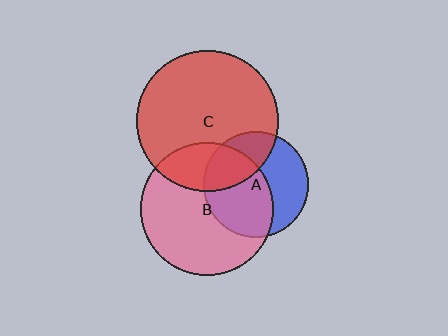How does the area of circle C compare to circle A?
Approximately 1.8 times.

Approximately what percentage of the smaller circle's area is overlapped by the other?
Approximately 25%.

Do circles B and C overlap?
Yes.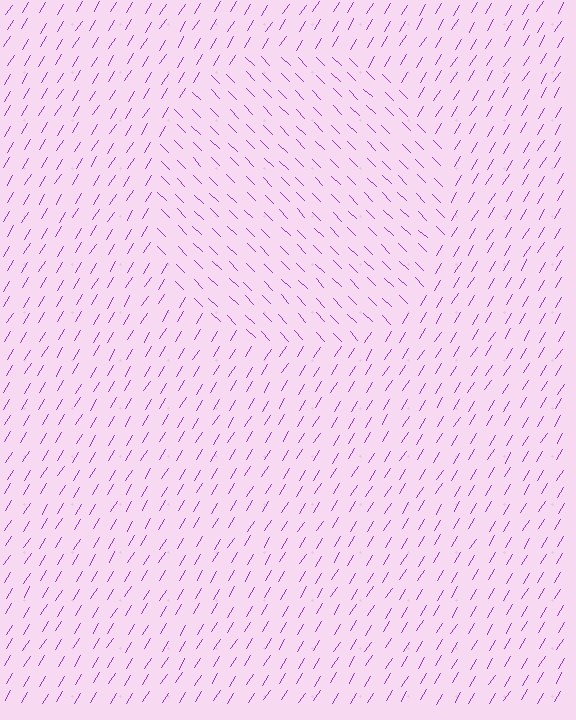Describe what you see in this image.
The image is filled with small purple line segments. A circle region in the image has lines oriented differently from the surrounding lines, creating a visible texture boundary.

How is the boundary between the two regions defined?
The boundary is defined purely by a change in line orientation (approximately 77 degrees difference). All lines are the same color and thickness.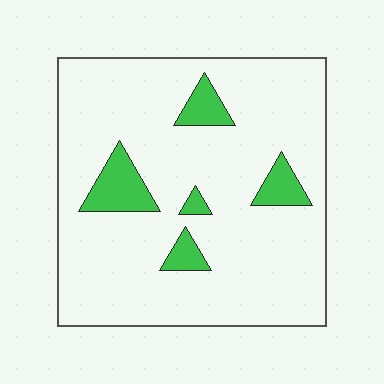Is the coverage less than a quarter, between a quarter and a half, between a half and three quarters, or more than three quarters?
Less than a quarter.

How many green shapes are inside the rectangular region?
5.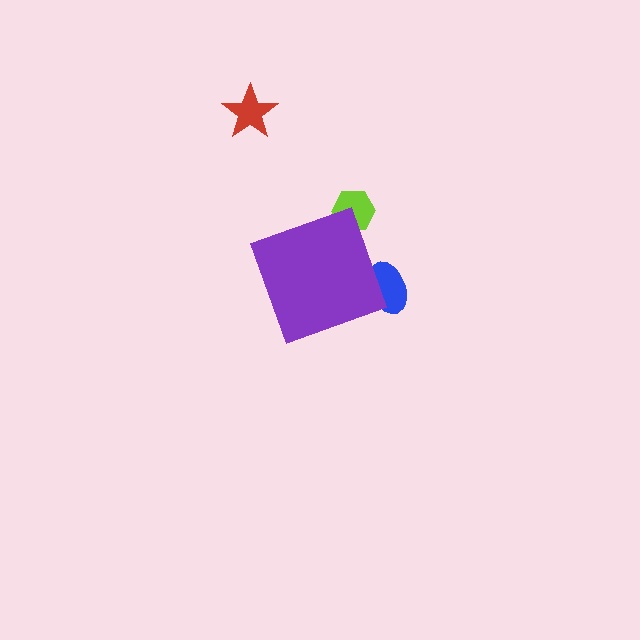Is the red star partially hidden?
No, the red star is fully visible.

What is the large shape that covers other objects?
A purple diamond.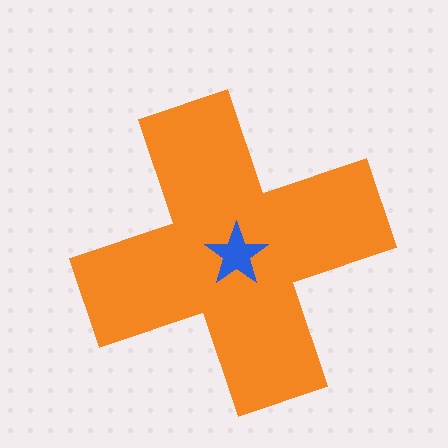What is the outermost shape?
The orange cross.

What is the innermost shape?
The blue star.